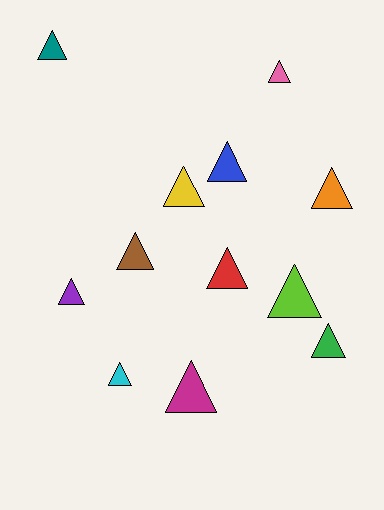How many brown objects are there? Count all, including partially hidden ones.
There is 1 brown object.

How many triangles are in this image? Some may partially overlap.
There are 12 triangles.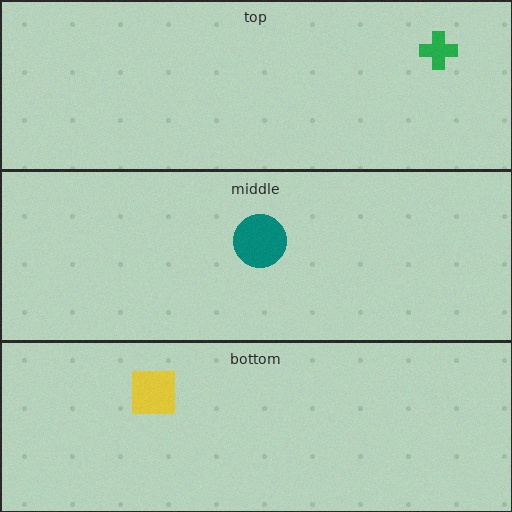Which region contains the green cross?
The top region.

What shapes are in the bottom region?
The yellow square.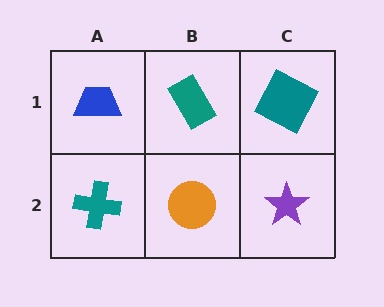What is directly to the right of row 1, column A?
A teal rectangle.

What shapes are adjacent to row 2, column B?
A teal rectangle (row 1, column B), a teal cross (row 2, column A), a purple star (row 2, column C).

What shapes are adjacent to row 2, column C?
A teal square (row 1, column C), an orange circle (row 2, column B).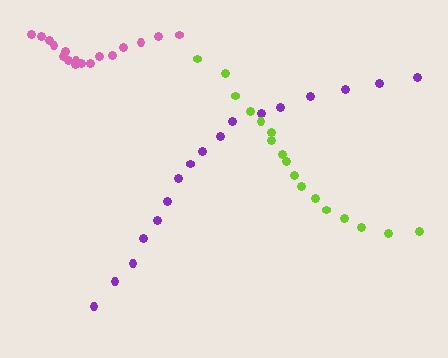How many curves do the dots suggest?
There are 3 distinct paths.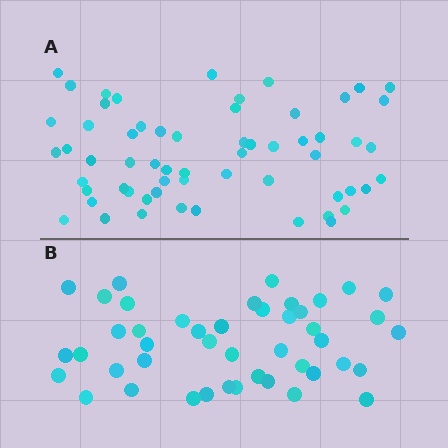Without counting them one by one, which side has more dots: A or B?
Region A (the top region) has more dots.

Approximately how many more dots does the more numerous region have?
Region A has approximately 15 more dots than region B.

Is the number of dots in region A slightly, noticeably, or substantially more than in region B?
Region A has noticeably more, but not dramatically so. The ratio is roughly 1.3 to 1.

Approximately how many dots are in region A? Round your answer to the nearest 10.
About 60 dots.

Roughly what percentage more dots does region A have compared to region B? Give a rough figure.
About 35% more.